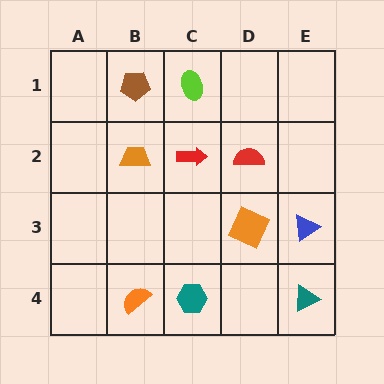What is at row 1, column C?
A lime ellipse.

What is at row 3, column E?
A blue triangle.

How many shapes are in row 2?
3 shapes.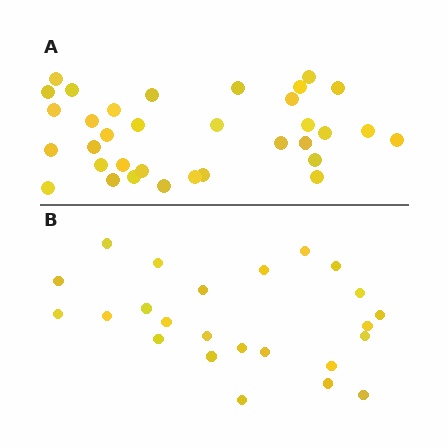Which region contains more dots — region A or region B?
Region A (the top region) has more dots.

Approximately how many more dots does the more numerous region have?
Region A has roughly 10 or so more dots than region B.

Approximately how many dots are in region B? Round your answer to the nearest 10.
About 20 dots. (The exact count is 24, which rounds to 20.)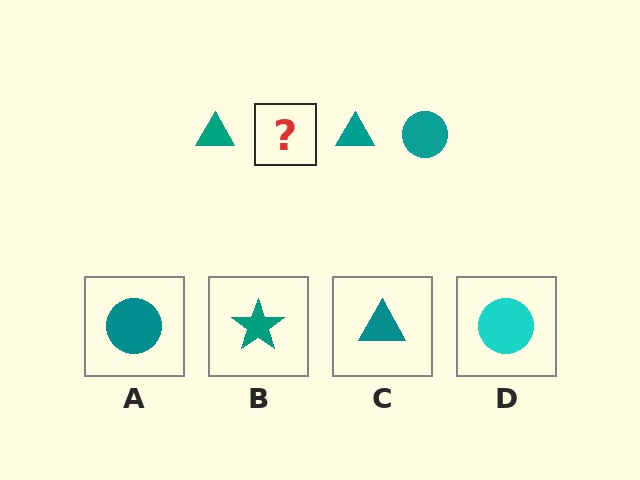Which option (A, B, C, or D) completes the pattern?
A.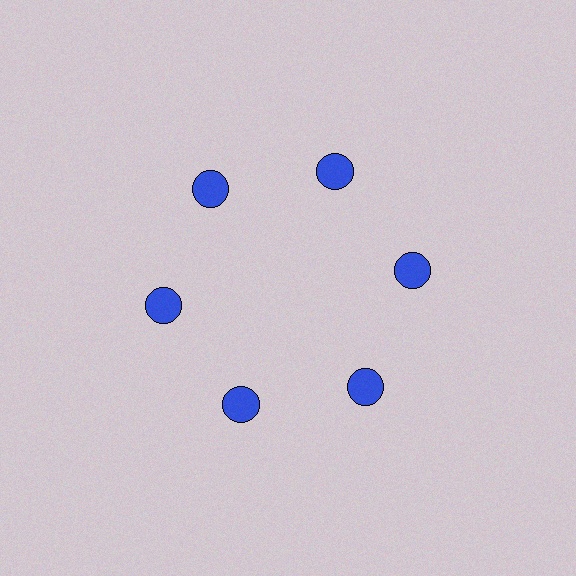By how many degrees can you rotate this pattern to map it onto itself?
The pattern maps onto itself every 60 degrees of rotation.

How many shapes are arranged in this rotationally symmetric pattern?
There are 6 shapes, arranged in 6 groups of 1.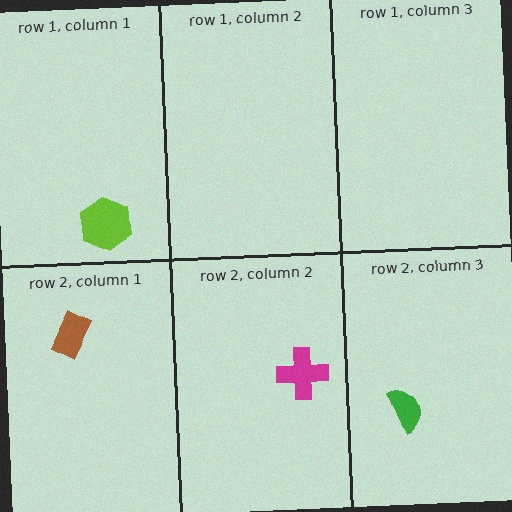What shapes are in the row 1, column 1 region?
The lime hexagon.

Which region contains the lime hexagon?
The row 1, column 1 region.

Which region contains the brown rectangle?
The row 2, column 1 region.